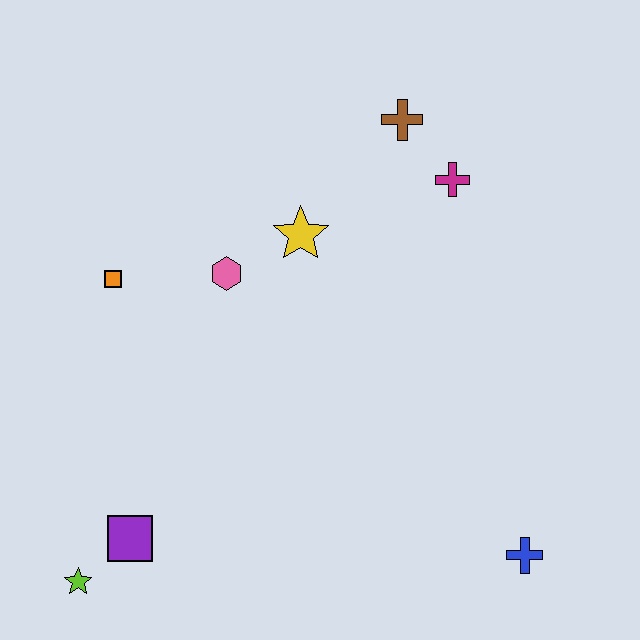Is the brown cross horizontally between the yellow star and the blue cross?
Yes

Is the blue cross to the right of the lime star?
Yes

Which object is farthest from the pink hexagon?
The blue cross is farthest from the pink hexagon.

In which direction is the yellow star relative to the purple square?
The yellow star is above the purple square.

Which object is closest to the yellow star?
The pink hexagon is closest to the yellow star.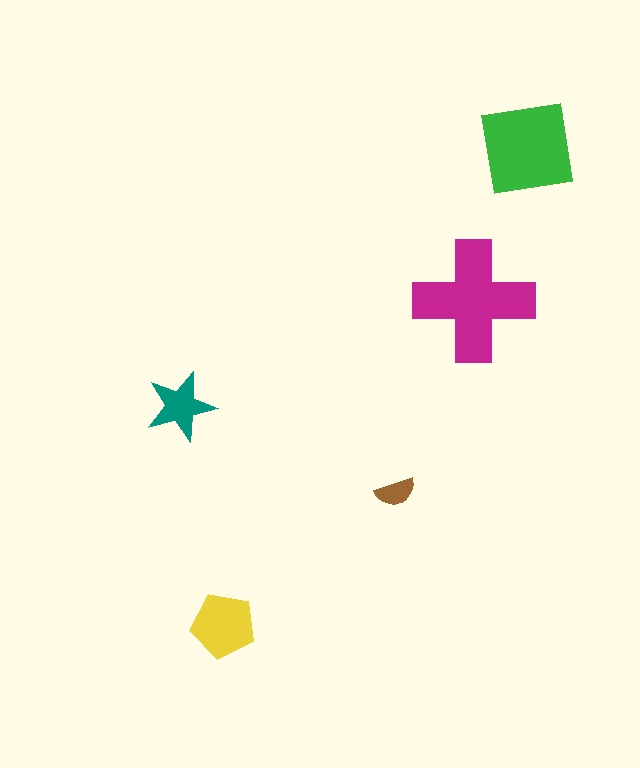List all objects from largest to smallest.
The magenta cross, the green square, the yellow pentagon, the teal star, the brown semicircle.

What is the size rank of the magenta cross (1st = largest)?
1st.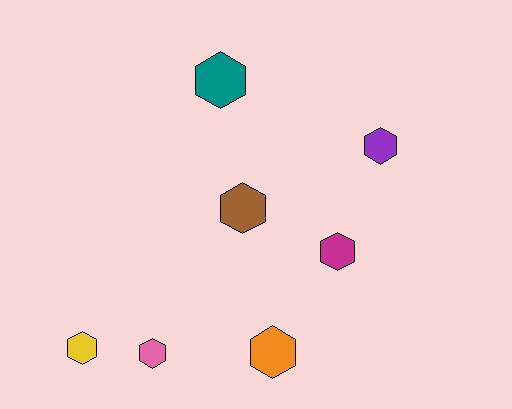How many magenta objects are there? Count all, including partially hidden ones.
There is 1 magenta object.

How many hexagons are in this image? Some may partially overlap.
There are 7 hexagons.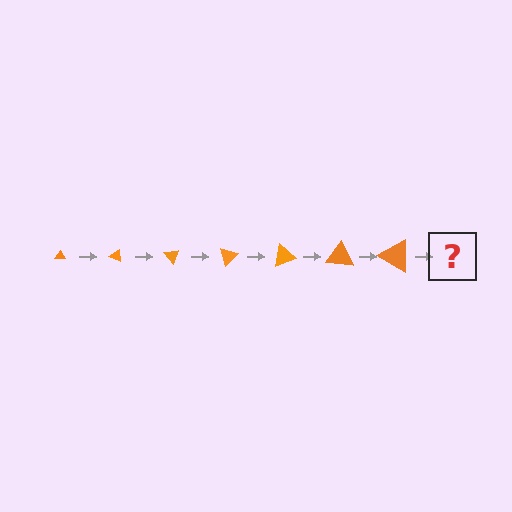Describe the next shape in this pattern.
It should be a triangle, larger than the previous one and rotated 175 degrees from the start.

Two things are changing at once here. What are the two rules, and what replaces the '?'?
The two rules are that the triangle grows larger each step and it rotates 25 degrees each step. The '?' should be a triangle, larger than the previous one and rotated 175 degrees from the start.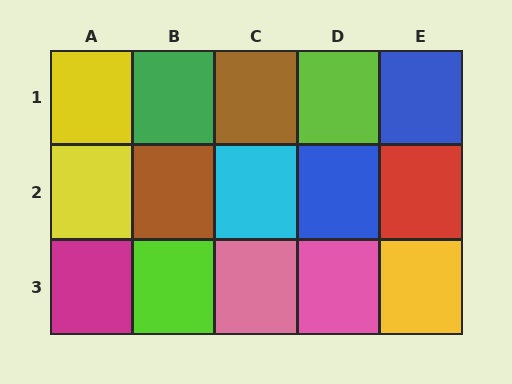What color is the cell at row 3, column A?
Magenta.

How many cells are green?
1 cell is green.